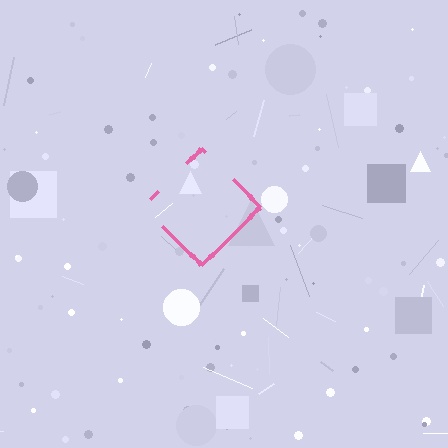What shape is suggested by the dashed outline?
The dashed outline suggests a diamond.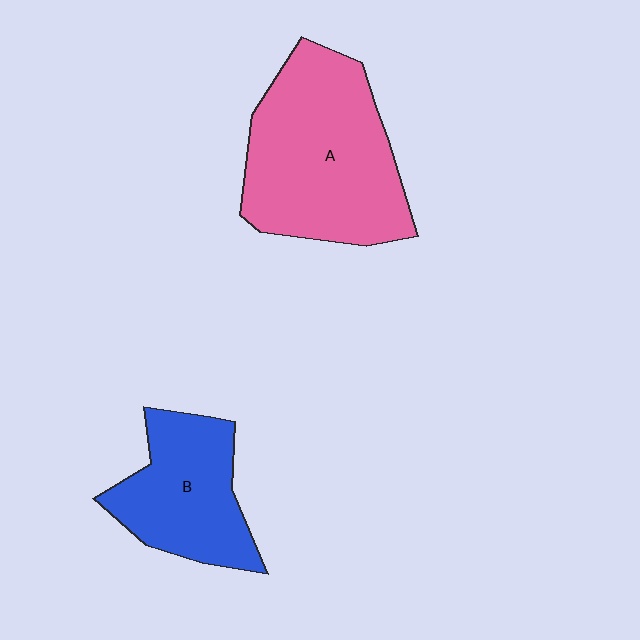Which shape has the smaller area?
Shape B (blue).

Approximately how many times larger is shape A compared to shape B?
Approximately 1.6 times.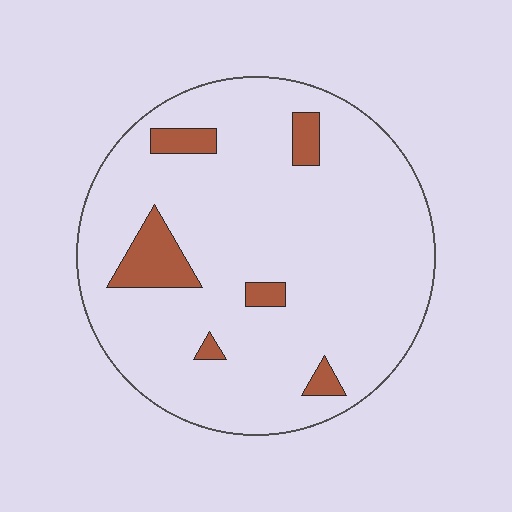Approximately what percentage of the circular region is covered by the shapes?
Approximately 10%.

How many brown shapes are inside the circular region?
6.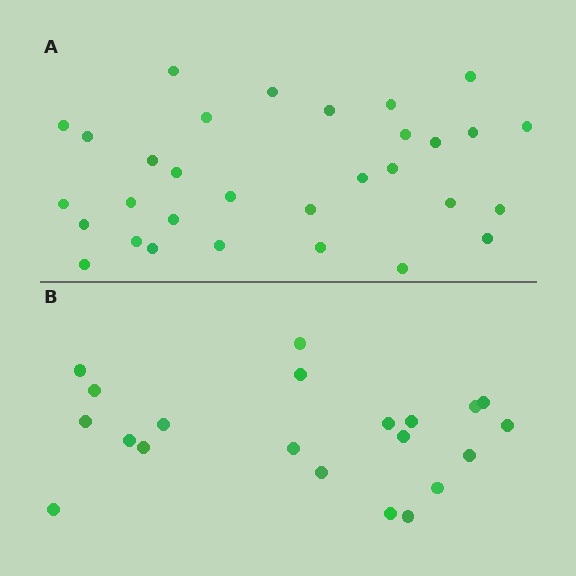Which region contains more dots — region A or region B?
Region A (the top region) has more dots.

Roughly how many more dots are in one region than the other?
Region A has roughly 10 or so more dots than region B.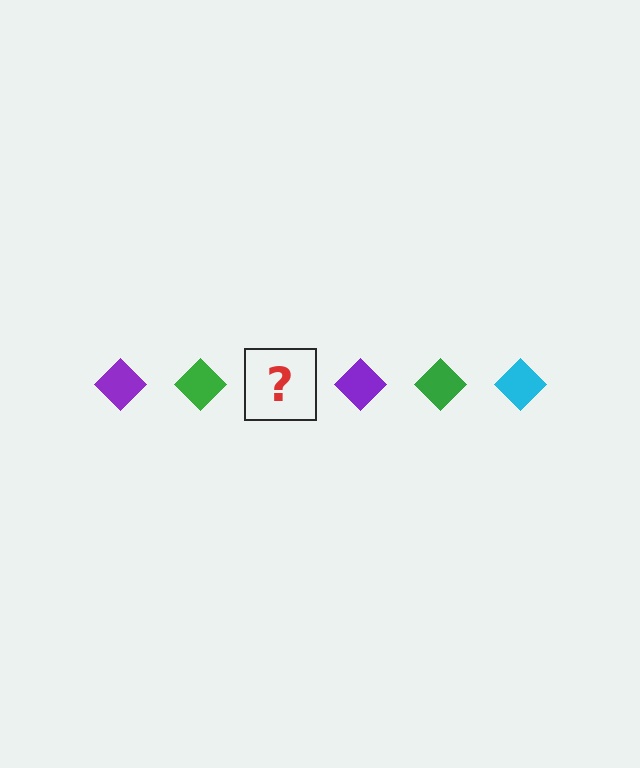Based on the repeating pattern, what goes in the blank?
The blank should be a cyan diamond.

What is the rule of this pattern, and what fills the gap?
The rule is that the pattern cycles through purple, green, cyan diamonds. The gap should be filled with a cyan diamond.